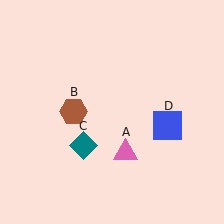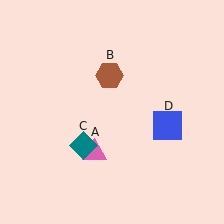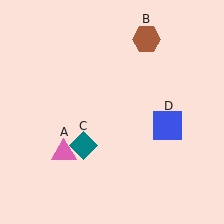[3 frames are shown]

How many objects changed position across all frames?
2 objects changed position: pink triangle (object A), brown hexagon (object B).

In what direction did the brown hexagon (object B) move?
The brown hexagon (object B) moved up and to the right.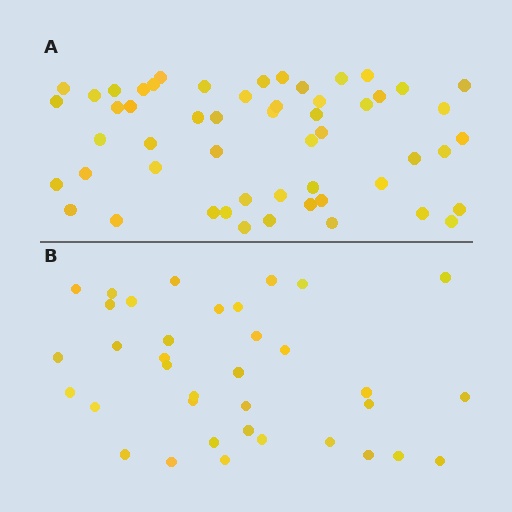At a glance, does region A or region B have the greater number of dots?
Region A (the top region) has more dots.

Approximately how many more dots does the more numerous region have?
Region A has approximately 20 more dots than region B.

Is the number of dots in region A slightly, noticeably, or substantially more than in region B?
Region A has substantially more. The ratio is roughly 1.5 to 1.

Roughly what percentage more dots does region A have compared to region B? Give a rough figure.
About 50% more.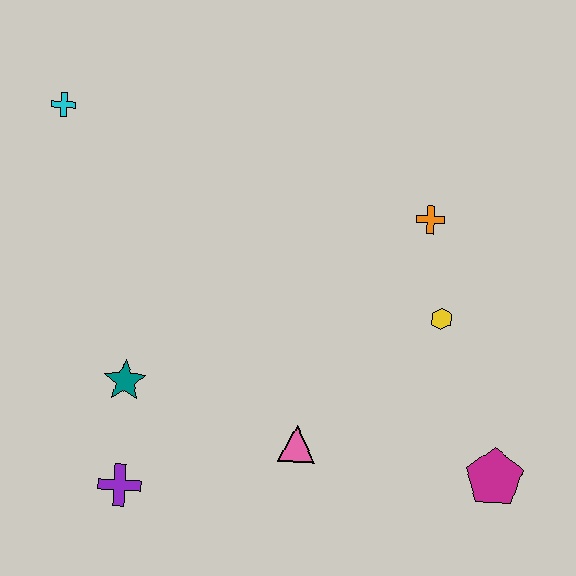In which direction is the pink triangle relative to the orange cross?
The pink triangle is below the orange cross.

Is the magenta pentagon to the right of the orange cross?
Yes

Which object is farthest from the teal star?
The magenta pentagon is farthest from the teal star.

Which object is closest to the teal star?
The purple cross is closest to the teal star.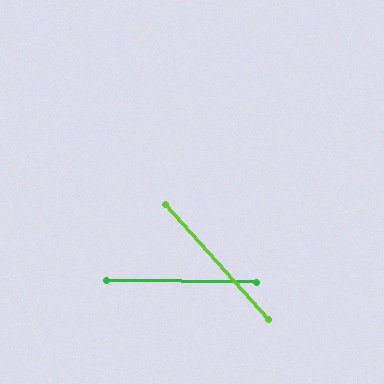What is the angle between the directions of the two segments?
Approximately 48 degrees.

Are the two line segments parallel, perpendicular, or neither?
Neither parallel nor perpendicular — they differ by about 48°.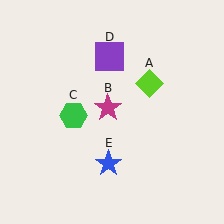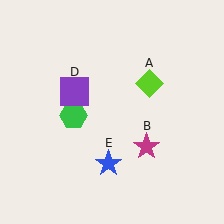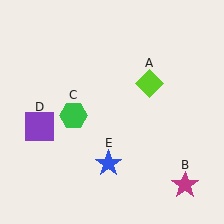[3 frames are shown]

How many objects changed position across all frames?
2 objects changed position: magenta star (object B), purple square (object D).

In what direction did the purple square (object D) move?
The purple square (object D) moved down and to the left.